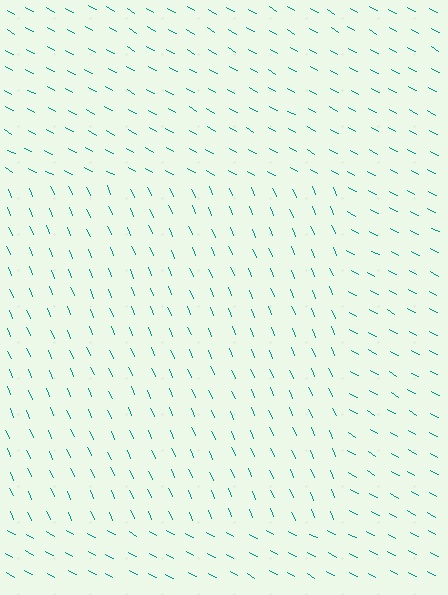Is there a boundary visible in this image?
Yes, there is a texture boundary formed by a change in line orientation.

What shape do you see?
I see a rectangle.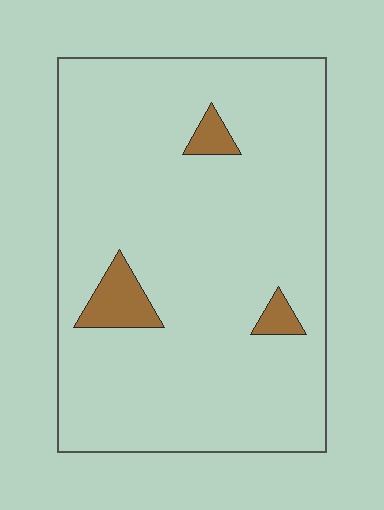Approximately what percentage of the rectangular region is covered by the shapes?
Approximately 5%.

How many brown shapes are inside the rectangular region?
3.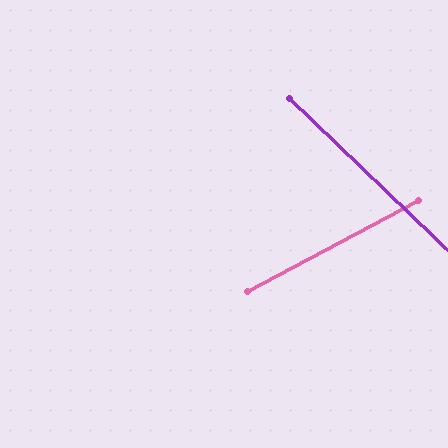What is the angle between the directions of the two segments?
Approximately 71 degrees.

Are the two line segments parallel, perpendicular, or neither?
Neither parallel nor perpendicular — they differ by about 71°.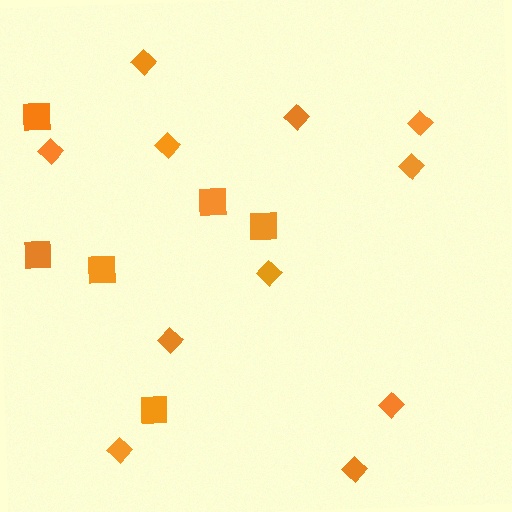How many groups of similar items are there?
There are 2 groups: one group of diamonds (11) and one group of squares (6).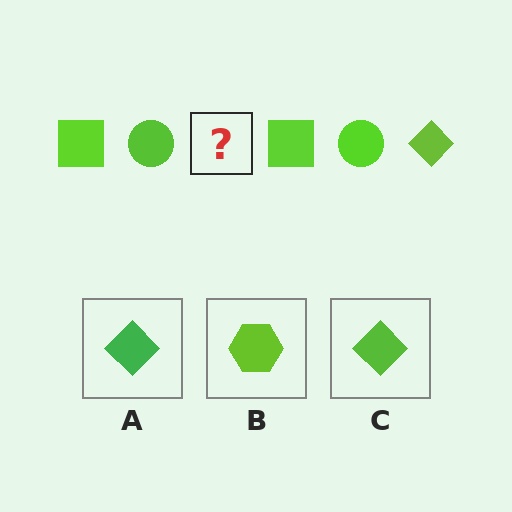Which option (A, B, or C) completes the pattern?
C.